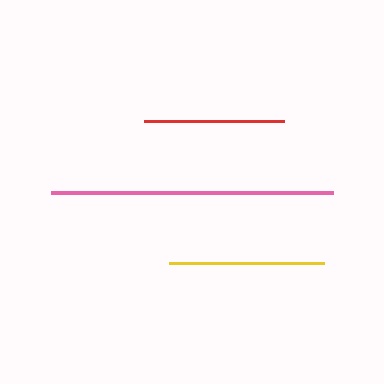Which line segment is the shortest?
The red line is the shortest at approximately 141 pixels.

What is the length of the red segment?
The red segment is approximately 141 pixels long.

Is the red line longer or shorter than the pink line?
The pink line is longer than the red line.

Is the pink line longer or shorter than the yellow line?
The pink line is longer than the yellow line.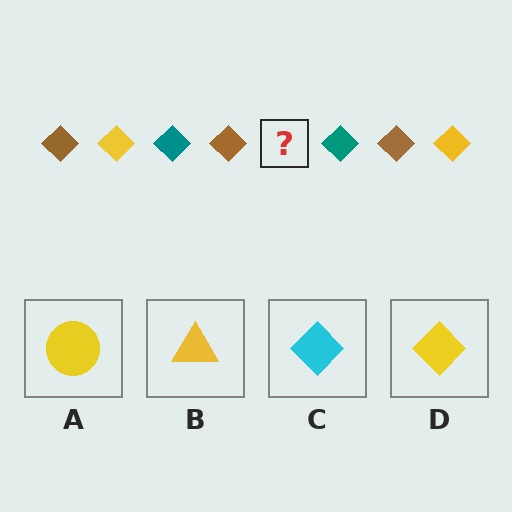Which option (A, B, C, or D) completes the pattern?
D.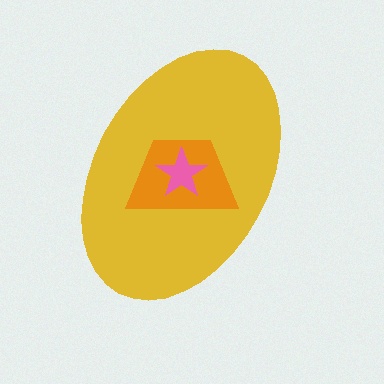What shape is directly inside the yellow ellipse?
The orange trapezoid.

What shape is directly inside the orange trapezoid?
The pink star.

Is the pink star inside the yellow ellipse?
Yes.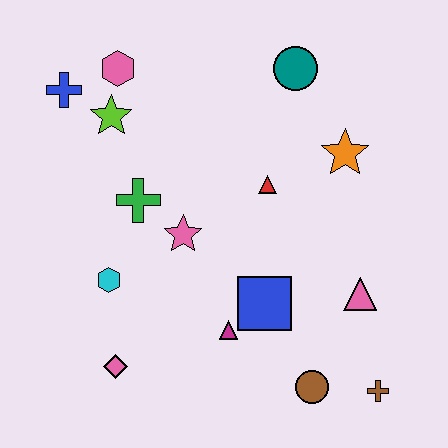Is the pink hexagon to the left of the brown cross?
Yes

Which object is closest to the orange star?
The red triangle is closest to the orange star.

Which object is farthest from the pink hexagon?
The brown cross is farthest from the pink hexagon.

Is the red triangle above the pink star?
Yes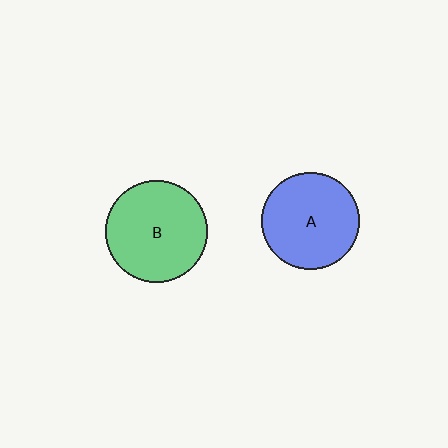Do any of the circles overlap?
No, none of the circles overlap.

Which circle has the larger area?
Circle B (green).